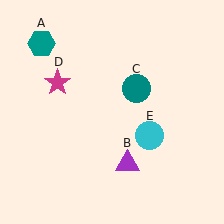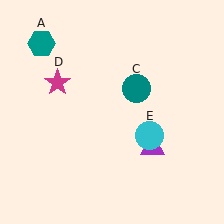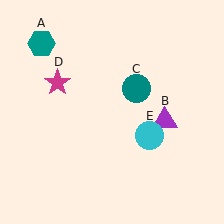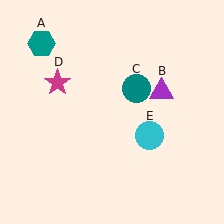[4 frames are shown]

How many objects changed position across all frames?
1 object changed position: purple triangle (object B).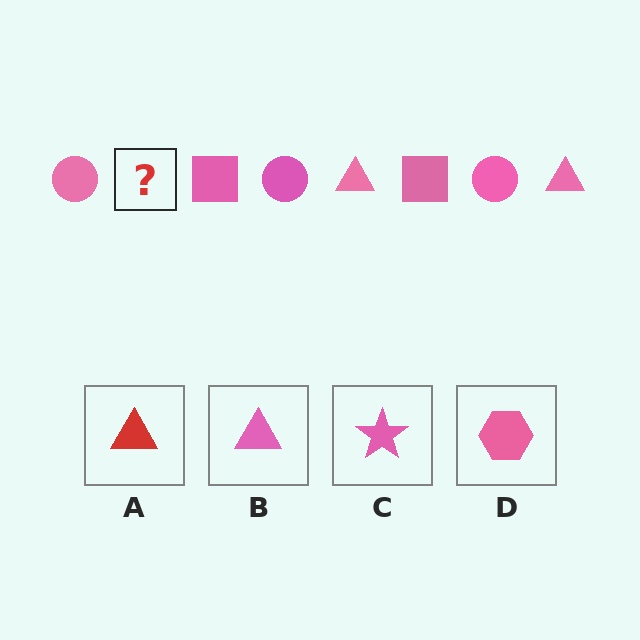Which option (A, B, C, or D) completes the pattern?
B.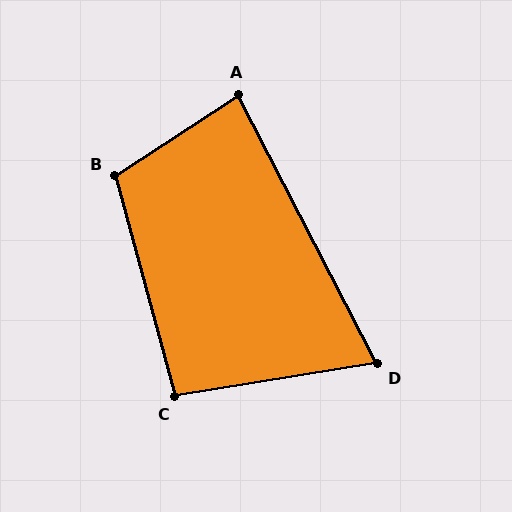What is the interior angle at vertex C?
Approximately 96 degrees (obtuse).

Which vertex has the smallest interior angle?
D, at approximately 72 degrees.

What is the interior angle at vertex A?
Approximately 84 degrees (acute).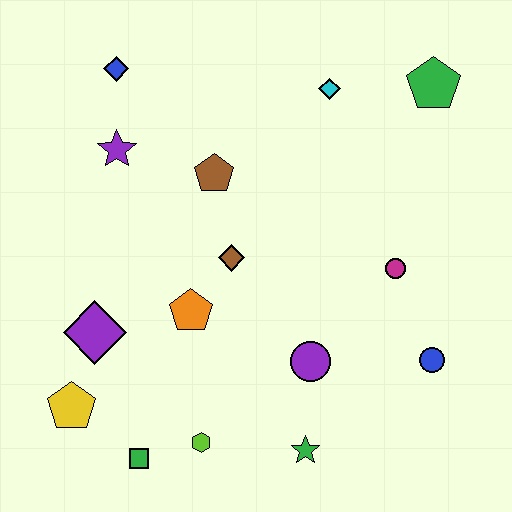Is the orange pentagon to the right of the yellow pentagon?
Yes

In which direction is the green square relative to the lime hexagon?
The green square is to the left of the lime hexagon.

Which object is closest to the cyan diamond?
The green pentagon is closest to the cyan diamond.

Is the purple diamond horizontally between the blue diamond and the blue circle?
No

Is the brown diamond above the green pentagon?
No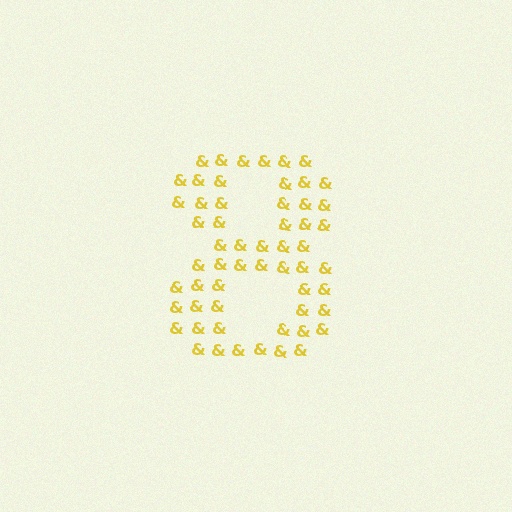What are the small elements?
The small elements are ampersands.